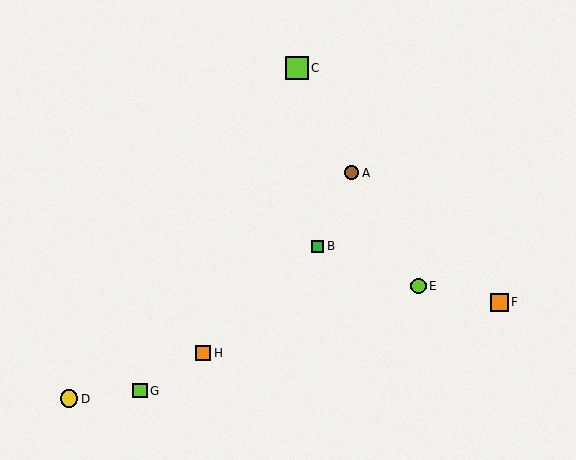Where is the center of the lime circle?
The center of the lime circle is at (418, 286).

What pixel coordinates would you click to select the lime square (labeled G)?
Click at (140, 391) to select the lime square G.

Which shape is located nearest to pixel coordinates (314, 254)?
The green square (labeled B) at (318, 246) is nearest to that location.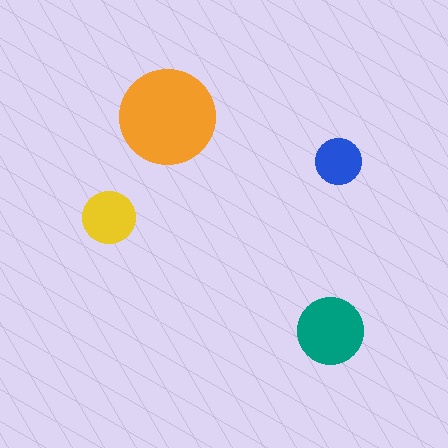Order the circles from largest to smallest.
the orange one, the teal one, the yellow one, the blue one.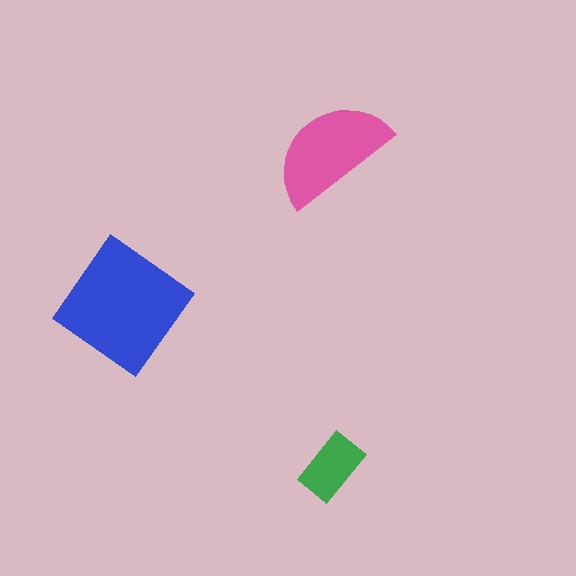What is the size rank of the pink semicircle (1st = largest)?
2nd.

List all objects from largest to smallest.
The blue diamond, the pink semicircle, the green rectangle.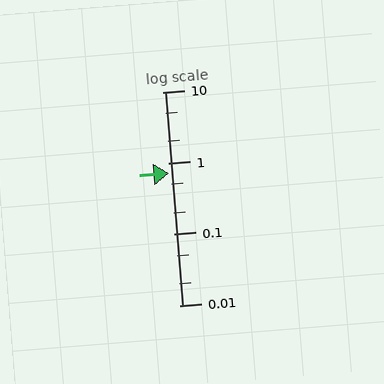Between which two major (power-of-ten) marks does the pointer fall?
The pointer is between 0.1 and 1.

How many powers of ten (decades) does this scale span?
The scale spans 3 decades, from 0.01 to 10.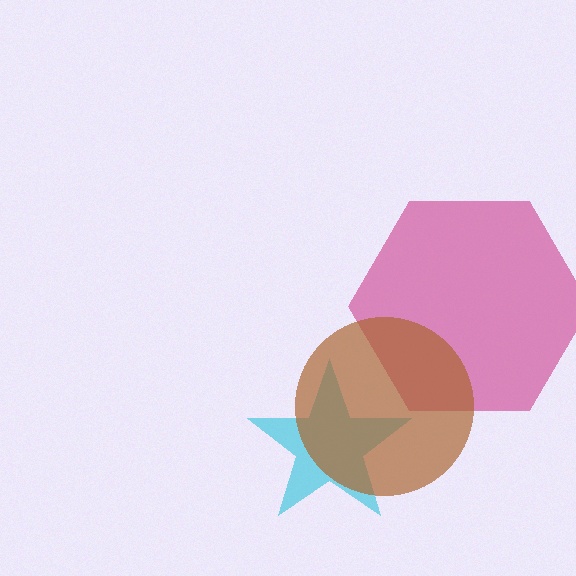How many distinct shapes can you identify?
There are 3 distinct shapes: a cyan star, a magenta hexagon, a brown circle.